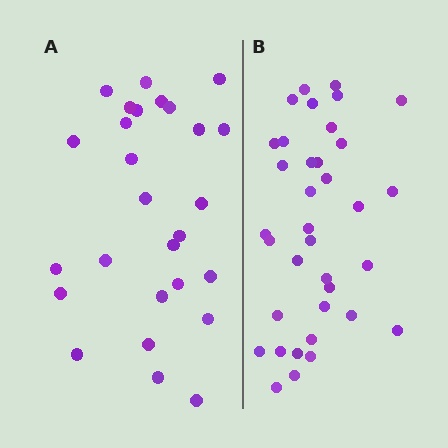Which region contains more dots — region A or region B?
Region B (the right region) has more dots.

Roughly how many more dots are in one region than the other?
Region B has roughly 8 or so more dots than region A.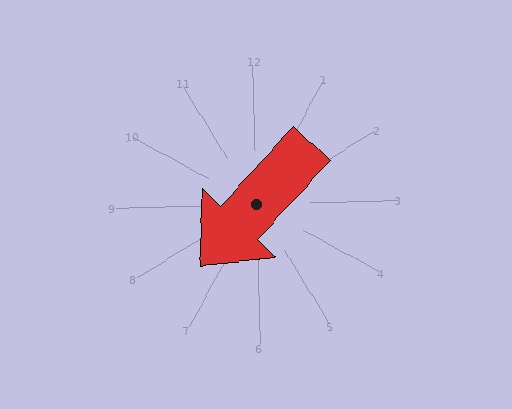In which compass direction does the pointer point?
Southwest.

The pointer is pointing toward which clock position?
Roughly 7 o'clock.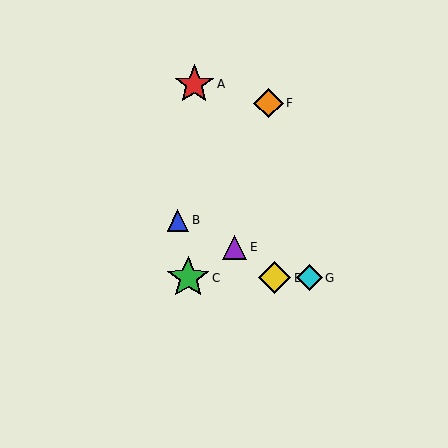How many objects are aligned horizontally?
3 objects (C, D, G) are aligned horizontally.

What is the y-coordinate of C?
Object C is at y≈278.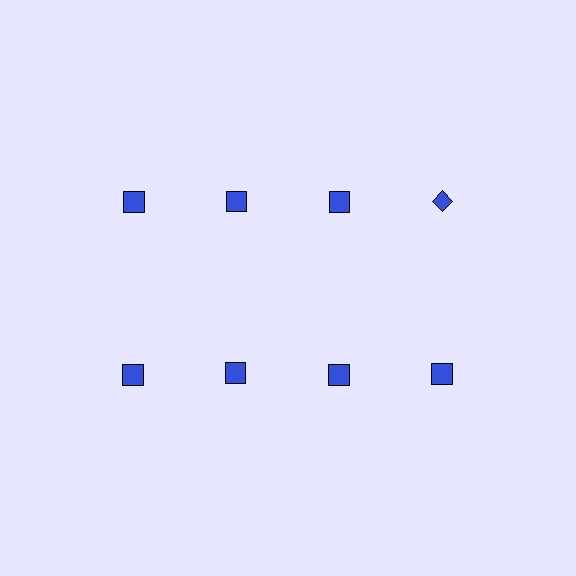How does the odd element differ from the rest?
It has a different shape: diamond instead of square.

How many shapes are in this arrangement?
There are 8 shapes arranged in a grid pattern.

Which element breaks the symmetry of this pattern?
The blue diamond in the top row, second from right column breaks the symmetry. All other shapes are blue squares.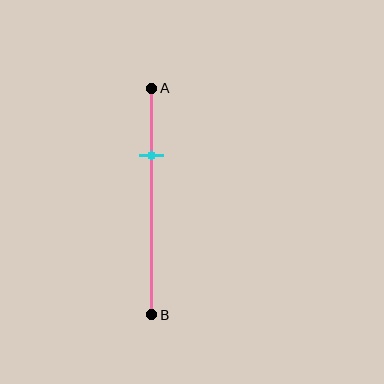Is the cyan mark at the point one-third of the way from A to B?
No, the mark is at about 30% from A, not at the 33% one-third point.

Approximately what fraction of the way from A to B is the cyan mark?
The cyan mark is approximately 30% of the way from A to B.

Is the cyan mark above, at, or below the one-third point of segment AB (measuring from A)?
The cyan mark is above the one-third point of segment AB.